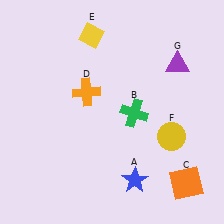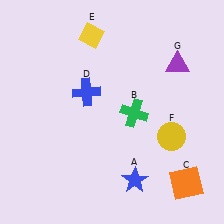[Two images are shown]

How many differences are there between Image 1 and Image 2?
There is 1 difference between the two images.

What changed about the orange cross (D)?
In Image 1, D is orange. In Image 2, it changed to blue.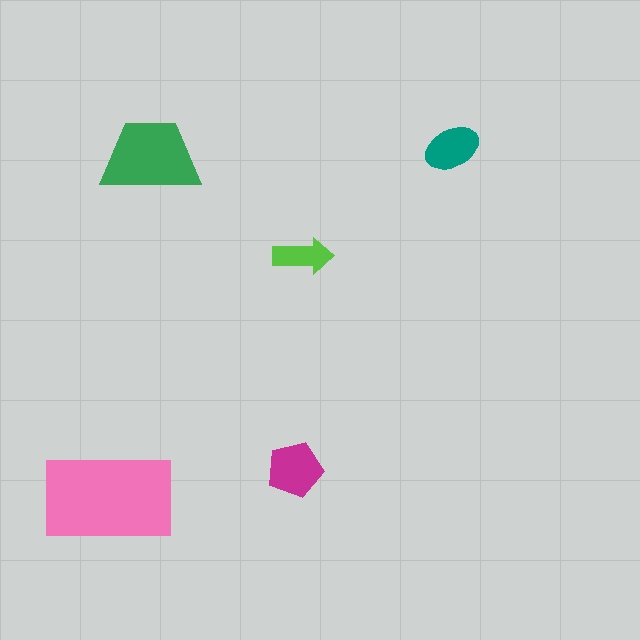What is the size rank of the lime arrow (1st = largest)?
5th.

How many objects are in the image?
There are 5 objects in the image.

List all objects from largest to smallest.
The pink rectangle, the green trapezoid, the magenta pentagon, the teal ellipse, the lime arrow.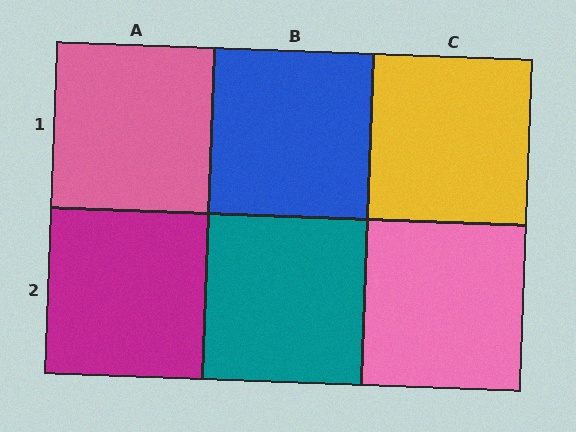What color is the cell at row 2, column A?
Magenta.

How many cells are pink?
2 cells are pink.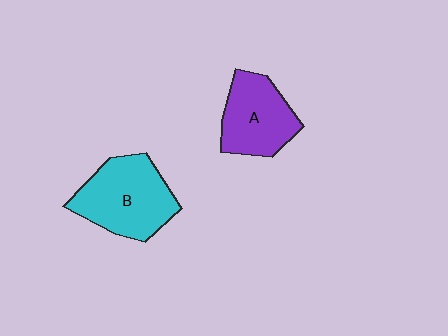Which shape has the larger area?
Shape B (cyan).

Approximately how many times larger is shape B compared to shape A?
Approximately 1.3 times.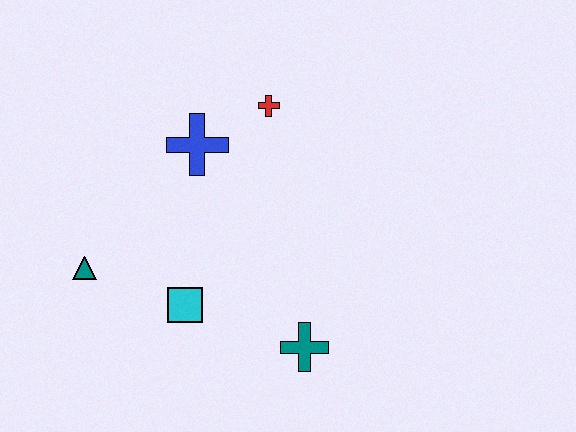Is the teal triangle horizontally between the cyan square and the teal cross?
No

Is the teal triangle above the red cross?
No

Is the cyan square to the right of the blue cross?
No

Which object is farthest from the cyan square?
The red cross is farthest from the cyan square.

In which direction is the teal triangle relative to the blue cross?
The teal triangle is below the blue cross.